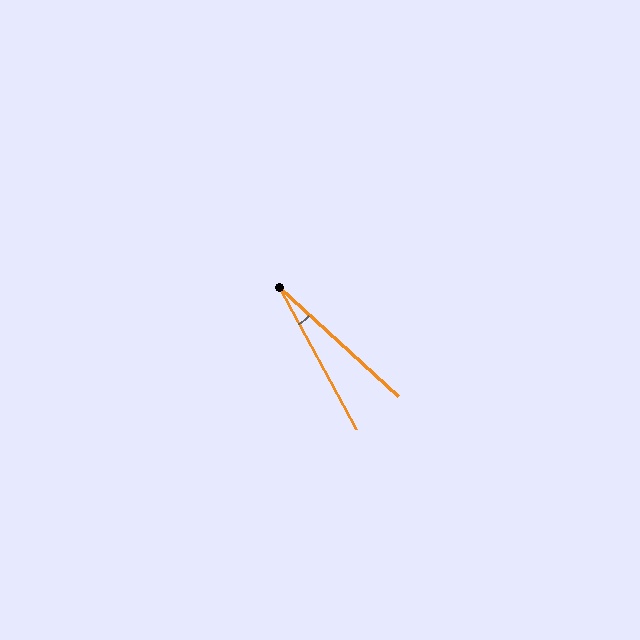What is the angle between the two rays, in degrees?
Approximately 19 degrees.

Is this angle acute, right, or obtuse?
It is acute.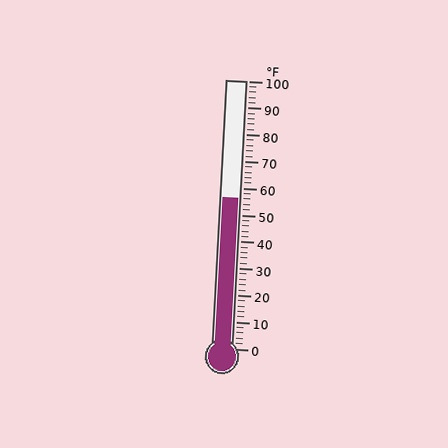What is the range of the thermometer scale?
The thermometer scale ranges from 0°F to 100°F.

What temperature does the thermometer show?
The thermometer shows approximately 56°F.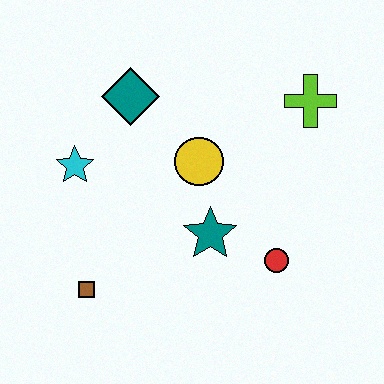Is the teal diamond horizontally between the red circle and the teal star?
No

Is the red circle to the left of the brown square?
No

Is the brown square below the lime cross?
Yes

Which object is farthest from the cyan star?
The lime cross is farthest from the cyan star.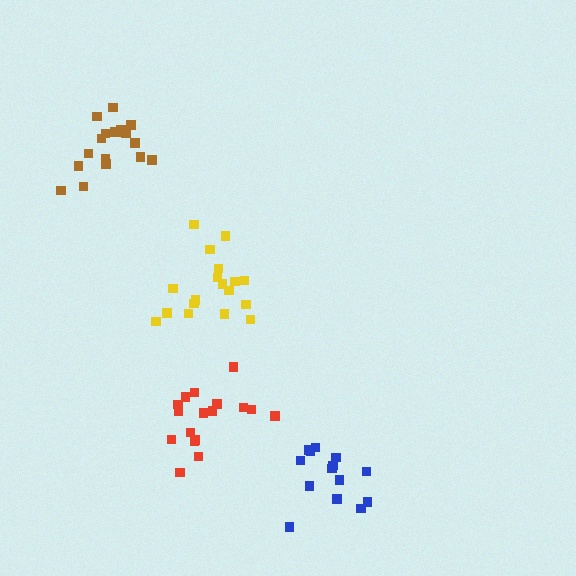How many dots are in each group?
Group 1: 18 dots, Group 2: 17 dots, Group 3: 19 dots, Group 4: 14 dots (68 total).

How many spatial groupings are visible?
There are 4 spatial groupings.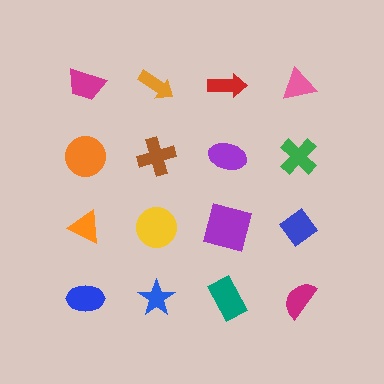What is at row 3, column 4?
A blue diamond.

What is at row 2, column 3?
A purple ellipse.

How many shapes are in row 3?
4 shapes.